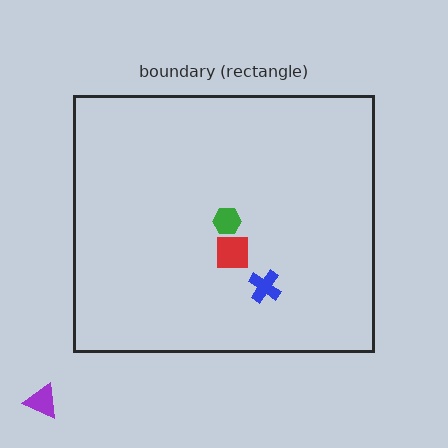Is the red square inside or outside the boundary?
Inside.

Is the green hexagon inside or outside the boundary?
Inside.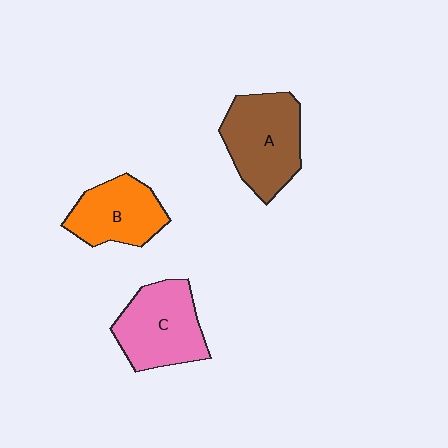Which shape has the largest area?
Shape A (brown).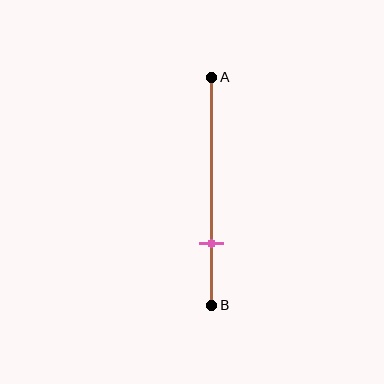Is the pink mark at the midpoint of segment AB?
No, the mark is at about 75% from A, not at the 50% midpoint.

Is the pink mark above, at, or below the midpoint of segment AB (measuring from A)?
The pink mark is below the midpoint of segment AB.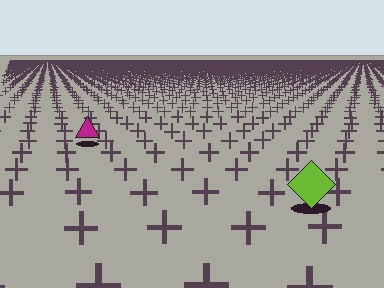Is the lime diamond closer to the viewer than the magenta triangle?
Yes. The lime diamond is closer — you can tell from the texture gradient: the ground texture is coarser near it.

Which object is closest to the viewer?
The lime diamond is closest. The texture marks near it are larger and more spread out.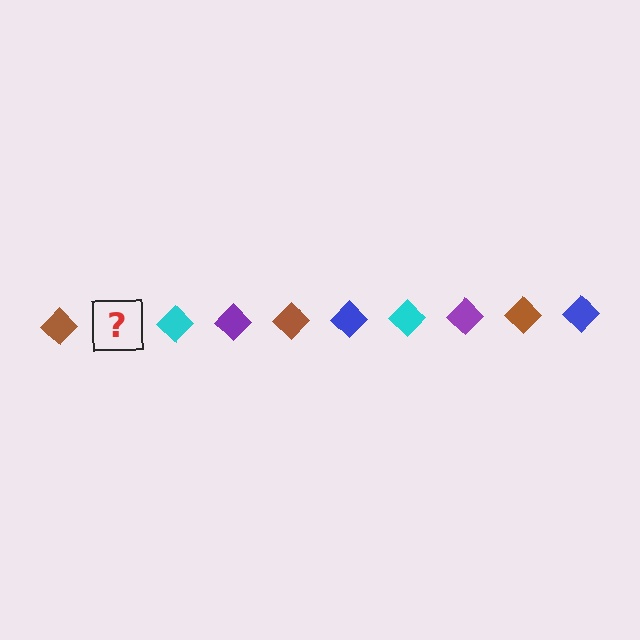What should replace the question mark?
The question mark should be replaced with a blue diamond.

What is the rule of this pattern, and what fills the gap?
The rule is that the pattern cycles through brown, blue, cyan, purple diamonds. The gap should be filled with a blue diamond.